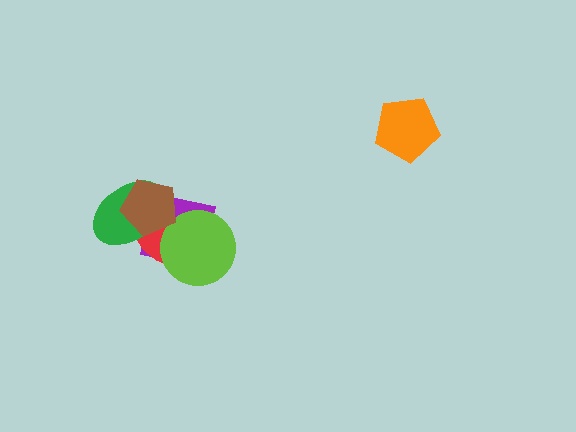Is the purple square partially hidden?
Yes, it is partially covered by another shape.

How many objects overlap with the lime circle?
2 objects overlap with the lime circle.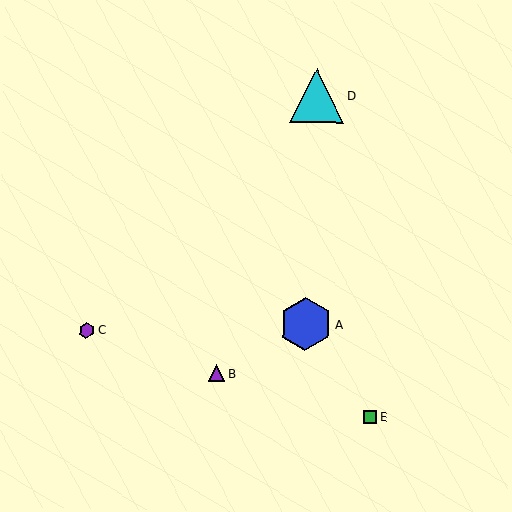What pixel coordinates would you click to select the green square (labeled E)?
Click at (370, 417) to select the green square E.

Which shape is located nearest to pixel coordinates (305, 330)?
The blue hexagon (labeled A) at (306, 324) is nearest to that location.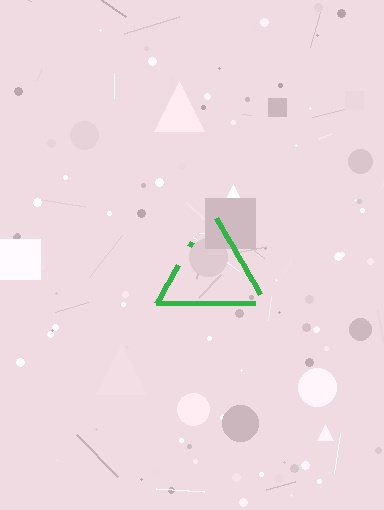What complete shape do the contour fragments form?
The contour fragments form a triangle.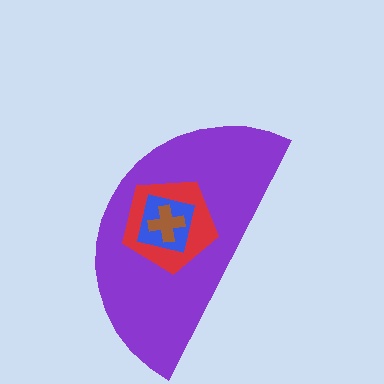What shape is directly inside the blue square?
The brown cross.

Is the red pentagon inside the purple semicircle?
Yes.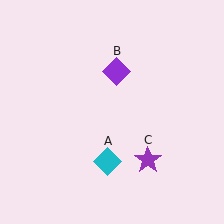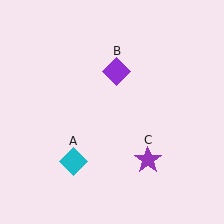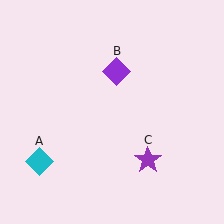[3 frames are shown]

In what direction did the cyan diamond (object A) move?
The cyan diamond (object A) moved left.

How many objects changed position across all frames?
1 object changed position: cyan diamond (object A).